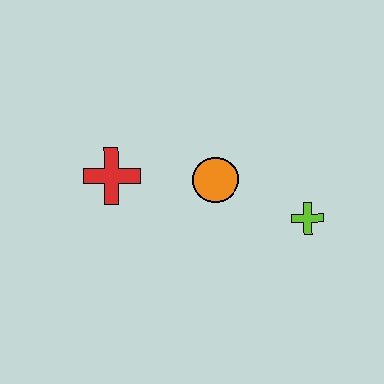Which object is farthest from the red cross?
The lime cross is farthest from the red cross.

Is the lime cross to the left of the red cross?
No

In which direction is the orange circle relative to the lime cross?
The orange circle is to the left of the lime cross.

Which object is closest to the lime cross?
The orange circle is closest to the lime cross.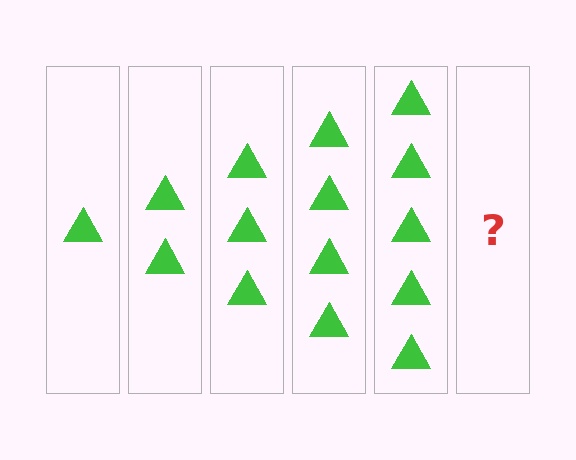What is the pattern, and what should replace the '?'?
The pattern is that each step adds one more triangle. The '?' should be 6 triangles.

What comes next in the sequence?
The next element should be 6 triangles.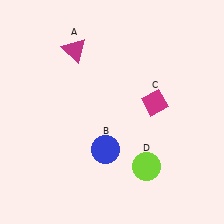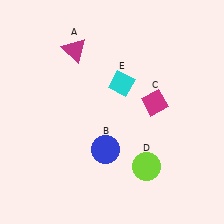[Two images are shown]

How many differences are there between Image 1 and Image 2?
There is 1 difference between the two images.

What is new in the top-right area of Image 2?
A cyan diamond (E) was added in the top-right area of Image 2.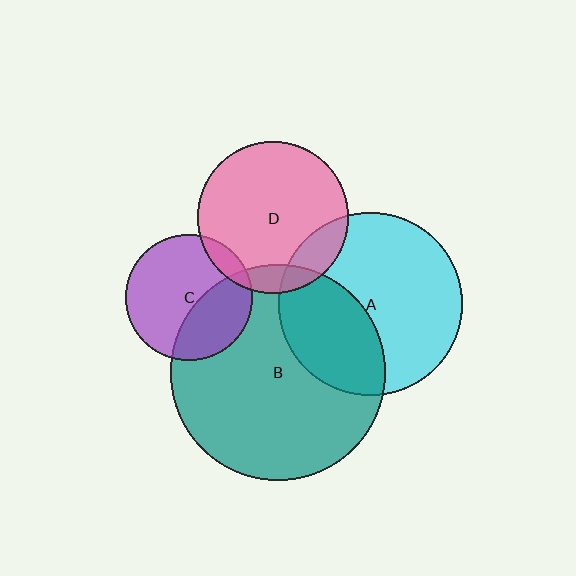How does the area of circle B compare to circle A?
Approximately 1.4 times.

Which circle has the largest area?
Circle B (teal).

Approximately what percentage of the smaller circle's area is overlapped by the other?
Approximately 10%.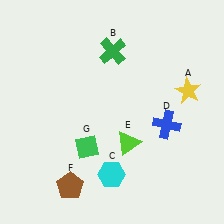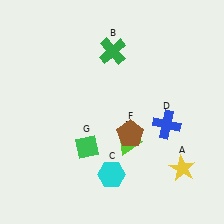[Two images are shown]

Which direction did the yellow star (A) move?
The yellow star (A) moved down.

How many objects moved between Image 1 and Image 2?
2 objects moved between the two images.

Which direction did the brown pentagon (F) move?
The brown pentagon (F) moved right.